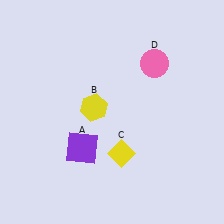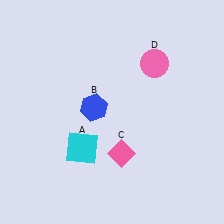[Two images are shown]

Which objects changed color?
A changed from purple to cyan. B changed from yellow to blue. C changed from yellow to pink.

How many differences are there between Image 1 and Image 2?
There are 3 differences between the two images.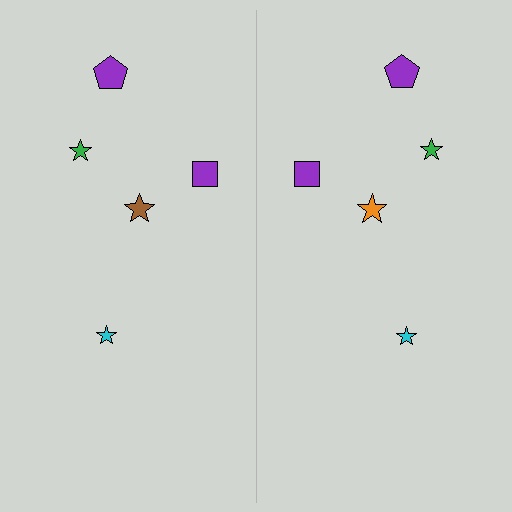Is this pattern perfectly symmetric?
No, the pattern is not perfectly symmetric. The orange star on the right side breaks the symmetry — its mirror counterpart is brown.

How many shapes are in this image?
There are 10 shapes in this image.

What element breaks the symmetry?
The orange star on the right side breaks the symmetry — its mirror counterpart is brown.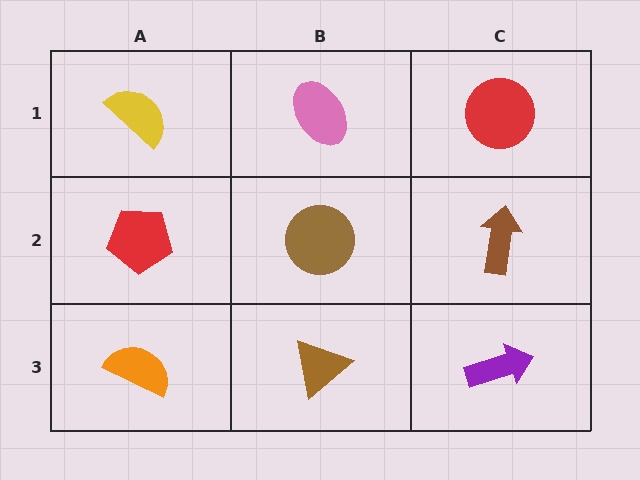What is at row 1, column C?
A red circle.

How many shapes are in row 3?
3 shapes.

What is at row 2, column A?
A red pentagon.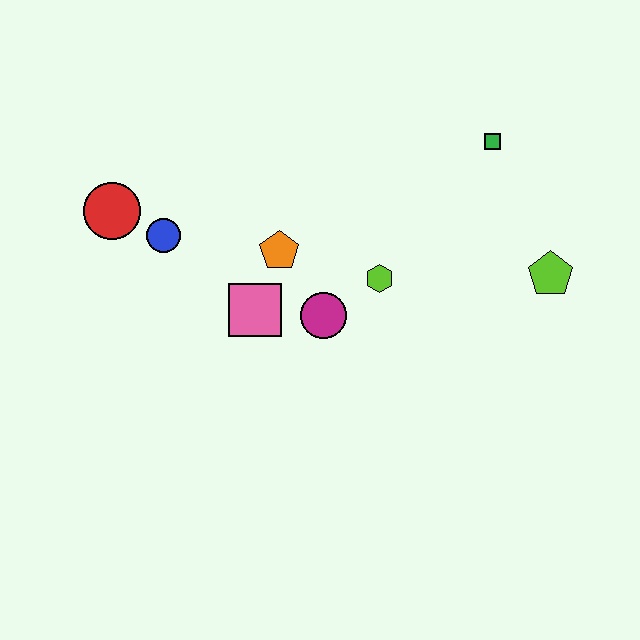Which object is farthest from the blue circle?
The lime pentagon is farthest from the blue circle.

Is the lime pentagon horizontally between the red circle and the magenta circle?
No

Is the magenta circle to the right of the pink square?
Yes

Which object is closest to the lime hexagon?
The magenta circle is closest to the lime hexagon.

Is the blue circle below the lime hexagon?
No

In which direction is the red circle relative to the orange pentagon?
The red circle is to the left of the orange pentagon.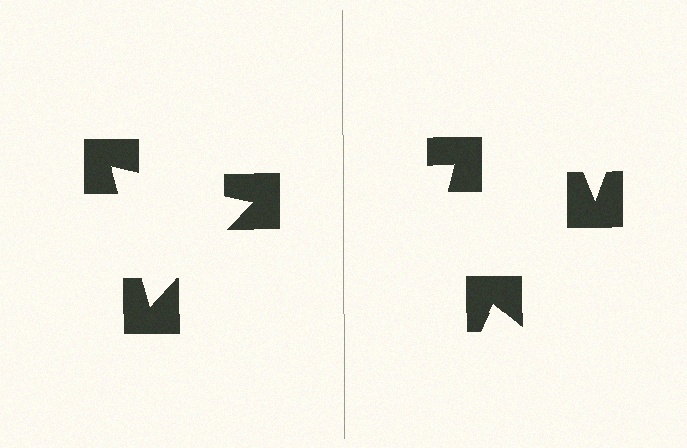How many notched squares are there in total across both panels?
6 — 3 on each side.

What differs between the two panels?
The notched squares are positioned identically on both sides; only the wedge orientations differ. On the left they align to a triangle; on the right they are misaligned.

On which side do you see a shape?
An illusory triangle appears on the left side. On the right side the wedge cuts are rotated, so no coherent shape forms.